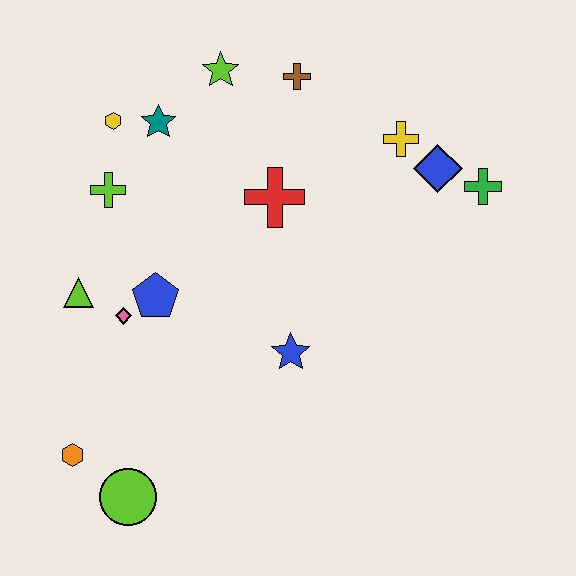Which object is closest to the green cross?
The blue diamond is closest to the green cross.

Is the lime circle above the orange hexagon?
No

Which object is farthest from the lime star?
The lime circle is farthest from the lime star.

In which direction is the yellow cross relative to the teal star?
The yellow cross is to the right of the teal star.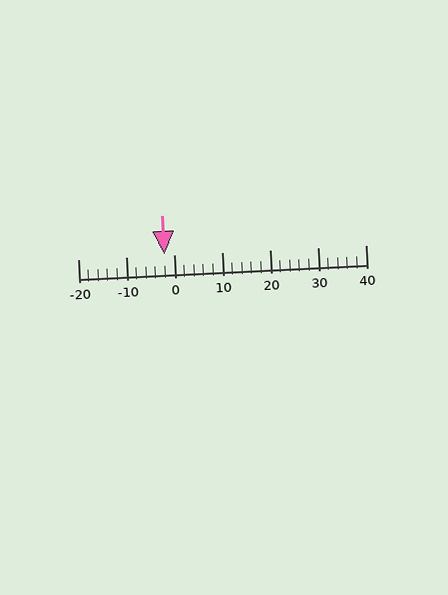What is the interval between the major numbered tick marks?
The major tick marks are spaced 10 units apart.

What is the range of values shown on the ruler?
The ruler shows values from -20 to 40.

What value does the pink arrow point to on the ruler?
The pink arrow points to approximately -2.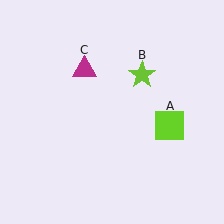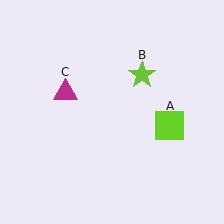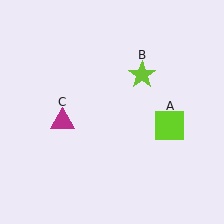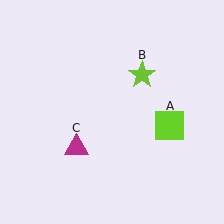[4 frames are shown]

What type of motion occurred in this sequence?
The magenta triangle (object C) rotated counterclockwise around the center of the scene.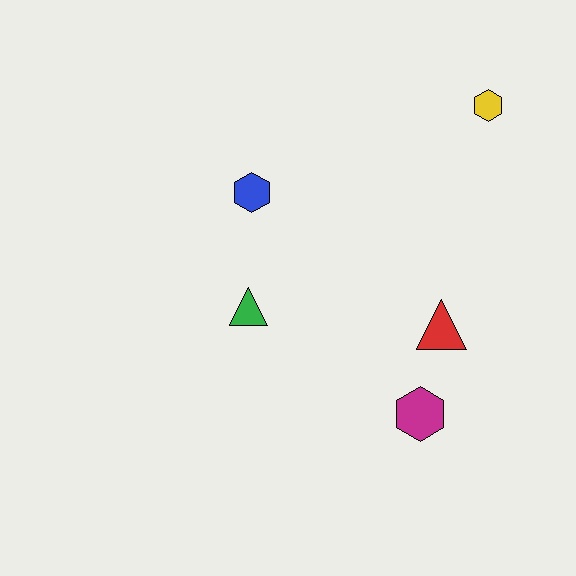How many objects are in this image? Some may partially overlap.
There are 5 objects.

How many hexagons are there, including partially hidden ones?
There are 3 hexagons.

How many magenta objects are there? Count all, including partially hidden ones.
There is 1 magenta object.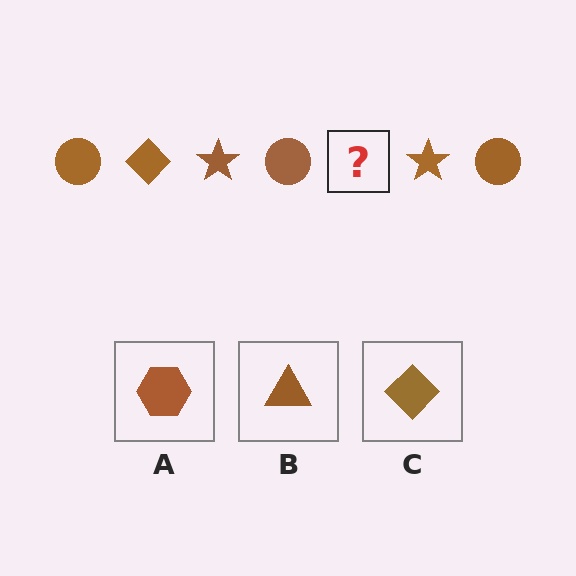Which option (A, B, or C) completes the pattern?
C.